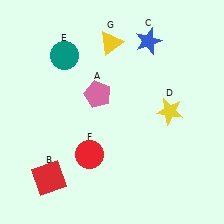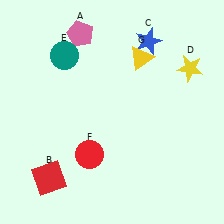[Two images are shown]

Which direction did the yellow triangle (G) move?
The yellow triangle (G) moved right.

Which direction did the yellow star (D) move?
The yellow star (D) moved up.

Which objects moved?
The objects that moved are: the pink pentagon (A), the yellow star (D), the yellow triangle (G).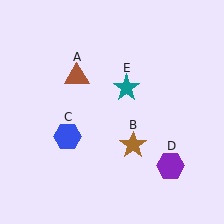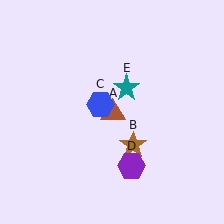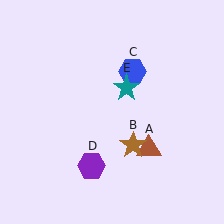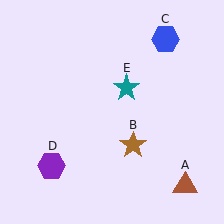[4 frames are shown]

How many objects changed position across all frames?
3 objects changed position: brown triangle (object A), blue hexagon (object C), purple hexagon (object D).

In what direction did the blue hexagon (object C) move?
The blue hexagon (object C) moved up and to the right.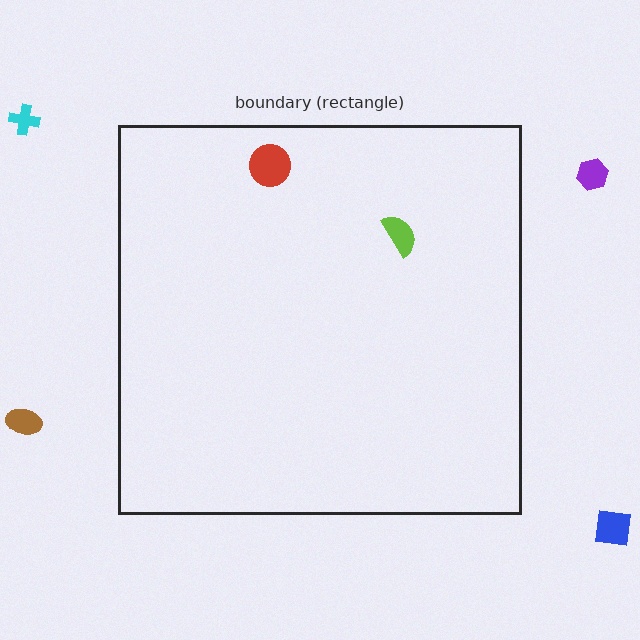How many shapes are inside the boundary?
2 inside, 4 outside.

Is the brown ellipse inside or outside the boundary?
Outside.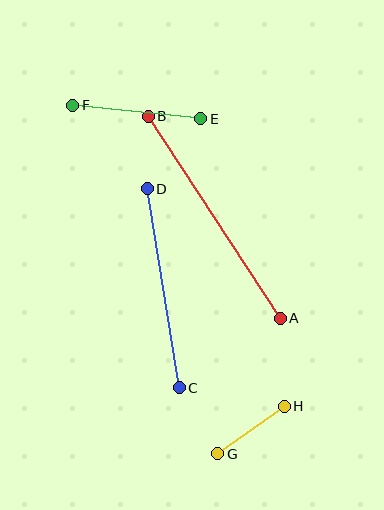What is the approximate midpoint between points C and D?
The midpoint is at approximately (163, 288) pixels.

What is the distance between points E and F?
The distance is approximately 129 pixels.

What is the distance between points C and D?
The distance is approximately 201 pixels.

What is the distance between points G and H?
The distance is approximately 82 pixels.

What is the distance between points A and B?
The distance is approximately 241 pixels.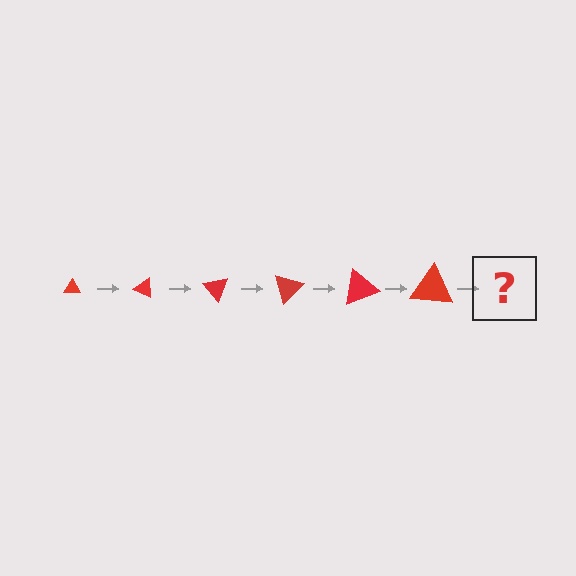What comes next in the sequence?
The next element should be a triangle, larger than the previous one and rotated 150 degrees from the start.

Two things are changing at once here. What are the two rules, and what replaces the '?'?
The two rules are that the triangle grows larger each step and it rotates 25 degrees each step. The '?' should be a triangle, larger than the previous one and rotated 150 degrees from the start.